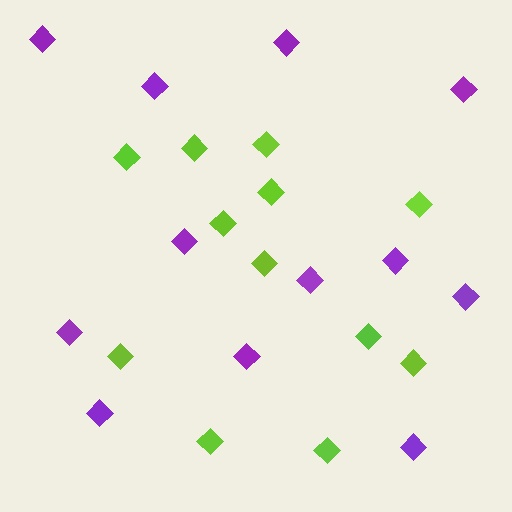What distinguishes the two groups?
There are 2 groups: one group of purple diamonds (12) and one group of lime diamonds (12).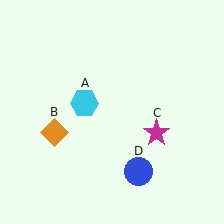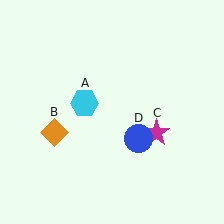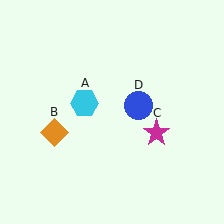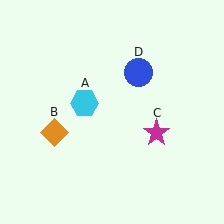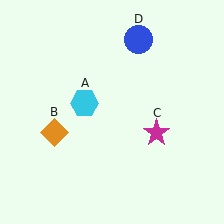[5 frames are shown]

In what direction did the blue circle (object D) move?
The blue circle (object D) moved up.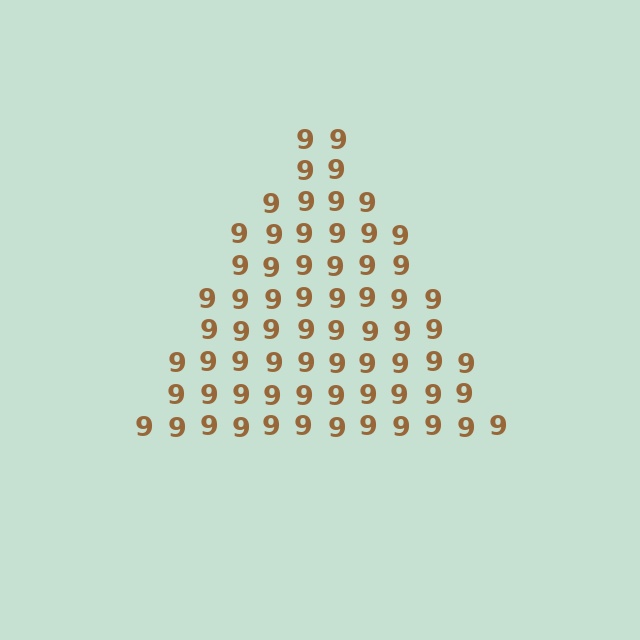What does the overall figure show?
The overall figure shows a triangle.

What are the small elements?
The small elements are digit 9's.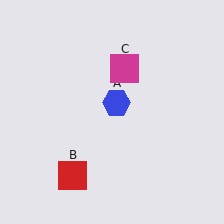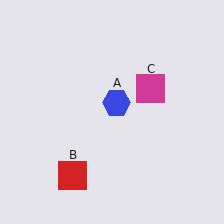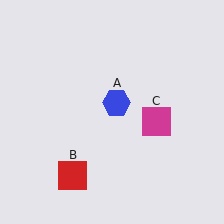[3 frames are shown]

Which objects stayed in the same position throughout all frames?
Blue hexagon (object A) and red square (object B) remained stationary.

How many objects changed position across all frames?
1 object changed position: magenta square (object C).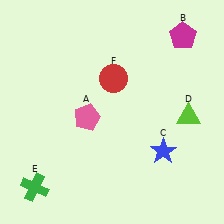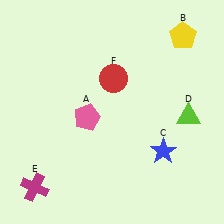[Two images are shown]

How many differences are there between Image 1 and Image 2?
There are 2 differences between the two images.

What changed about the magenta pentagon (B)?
In Image 1, B is magenta. In Image 2, it changed to yellow.